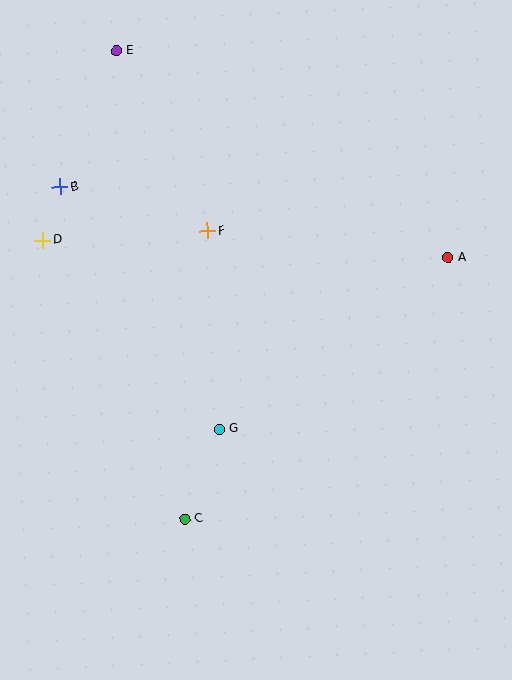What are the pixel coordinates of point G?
Point G is at (220, 429).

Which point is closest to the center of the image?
Point G at (220, 429) is closest to the center.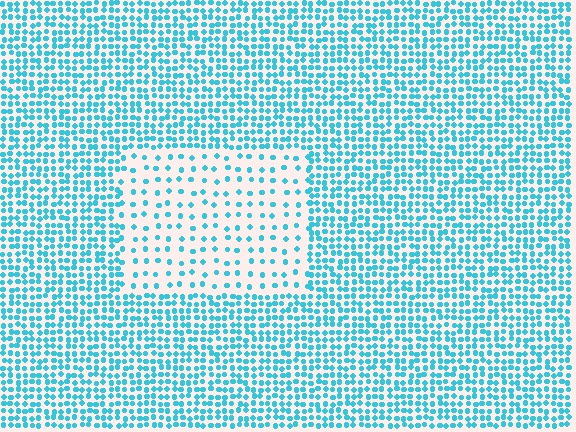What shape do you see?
I see a rectangle.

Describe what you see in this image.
The image contains small cyan elements arranged at two different densities. A rectangle-shaped region is visible where the elements are less densely packed than the surrounding area.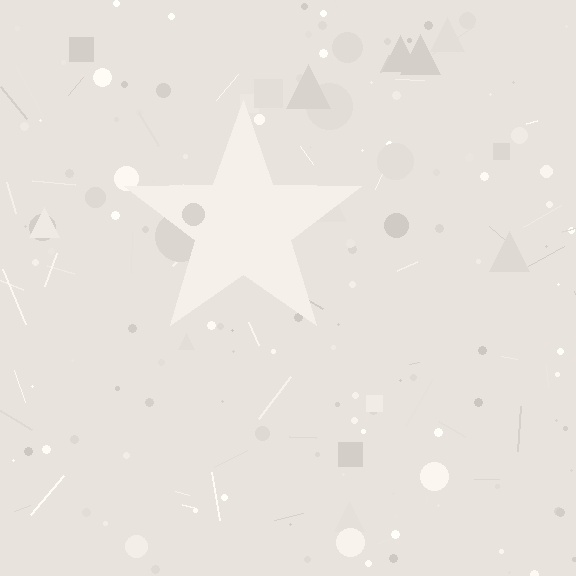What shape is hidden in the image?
A star is hidden in the image.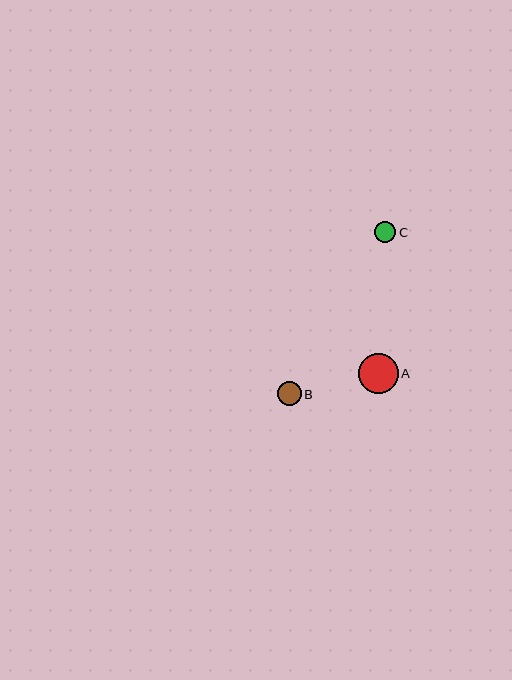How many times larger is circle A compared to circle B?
Circle A is approximately 1.7 times the size of circle B.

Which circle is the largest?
Circle A is the largest with a size of approximately 40 pixels.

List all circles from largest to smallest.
From largest to smallest: A, B, C.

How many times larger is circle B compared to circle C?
Circle B is approximately 1.1 times the size of circle C.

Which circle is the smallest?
Circle C is the smallest with a size of approximately 21 pixels.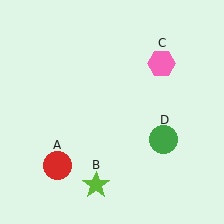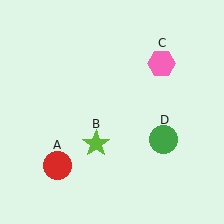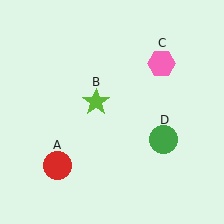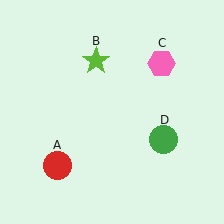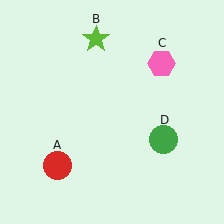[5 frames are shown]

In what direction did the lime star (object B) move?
The lime star (object B) moved up.